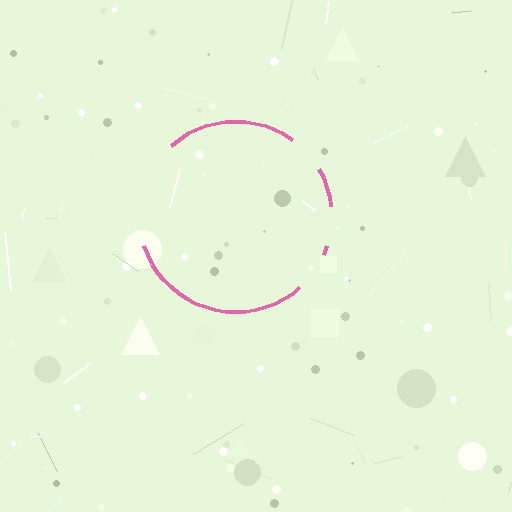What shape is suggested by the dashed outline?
The dashed outline suggests a circle.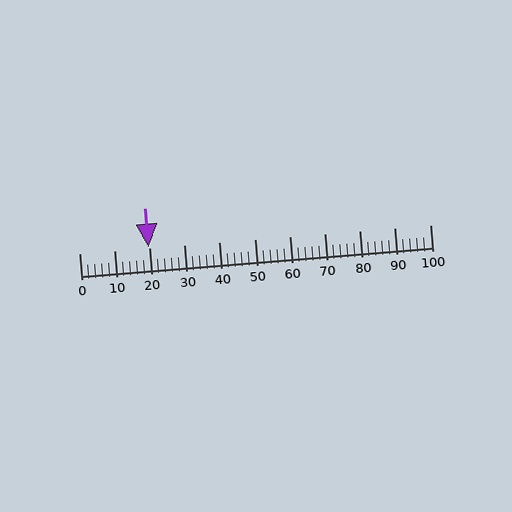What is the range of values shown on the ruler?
The ruler shows values from 0 to 100.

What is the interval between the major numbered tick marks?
The major tick marks are spaced 10 units apart.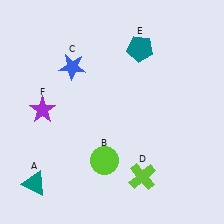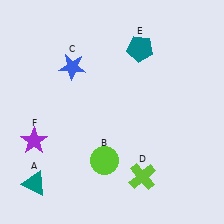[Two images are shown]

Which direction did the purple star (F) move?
The purple star (F) moved down.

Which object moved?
The purple star (F) moved down.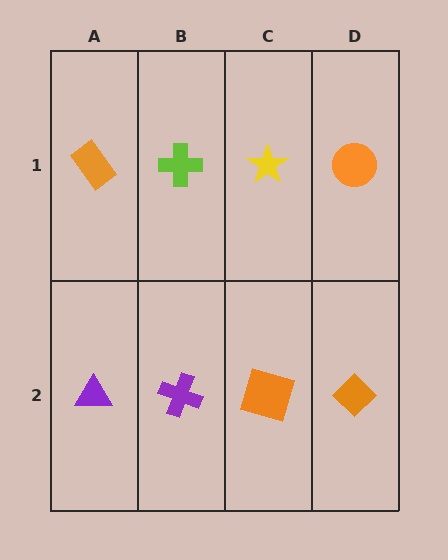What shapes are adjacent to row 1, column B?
A purple cross (row 2, column B), an orange rectangle (row 1, column A), a yellow star (row 1, column C).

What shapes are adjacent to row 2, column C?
A yellow star (row 1, column C), a purple cross (row 2, column B), an orange diamond (row 2, column D).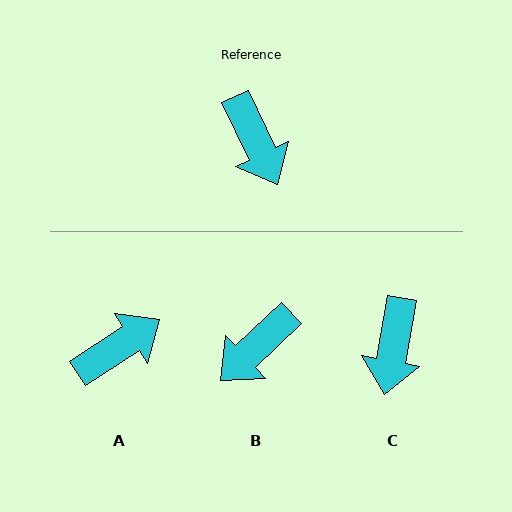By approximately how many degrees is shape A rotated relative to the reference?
Approximately 98 degrees counter-clockwise.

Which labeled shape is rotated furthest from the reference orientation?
A, about 98 degrees away.